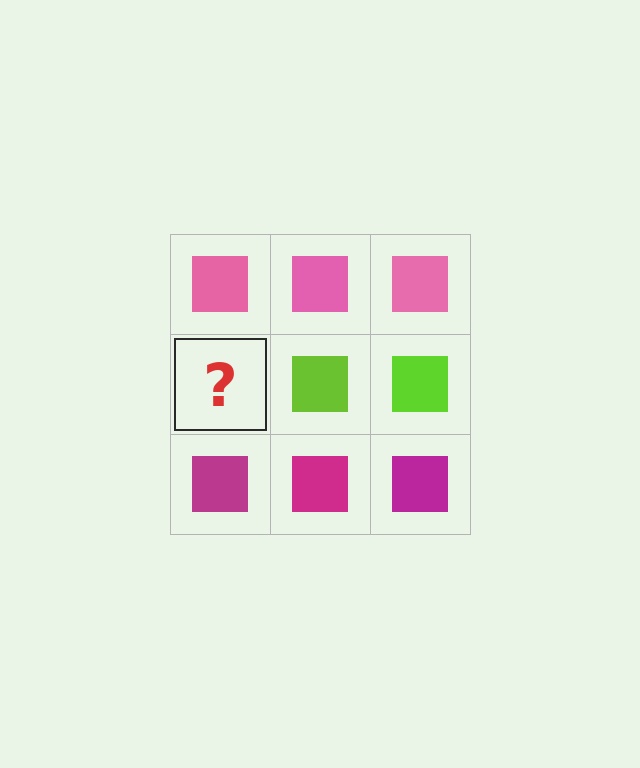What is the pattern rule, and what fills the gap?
The rule is that each row has a consistent color. The gap should be filled with a lime square.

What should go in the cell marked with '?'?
The missing cell should contain a lime square.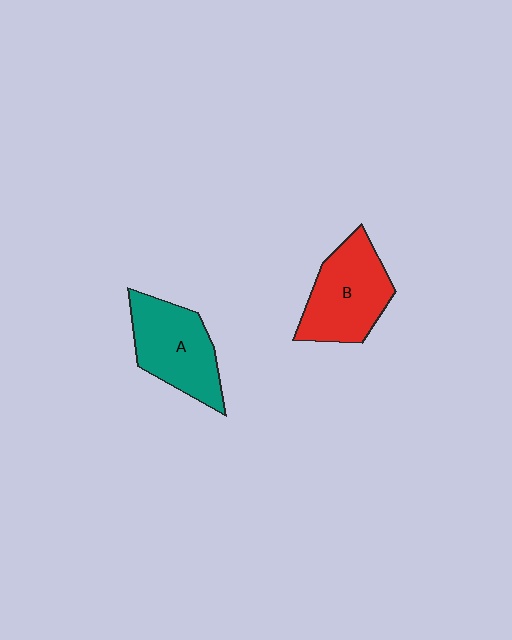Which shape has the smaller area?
Shape A (teal).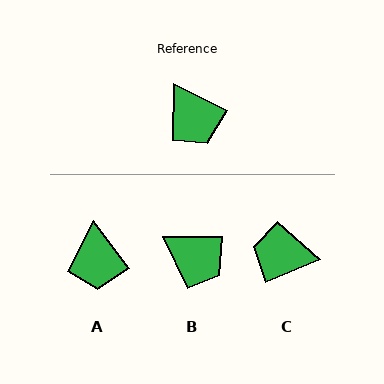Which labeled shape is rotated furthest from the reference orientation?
C, about 130 degrees away.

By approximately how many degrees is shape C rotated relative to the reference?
Approximately 130 degrees clockwise.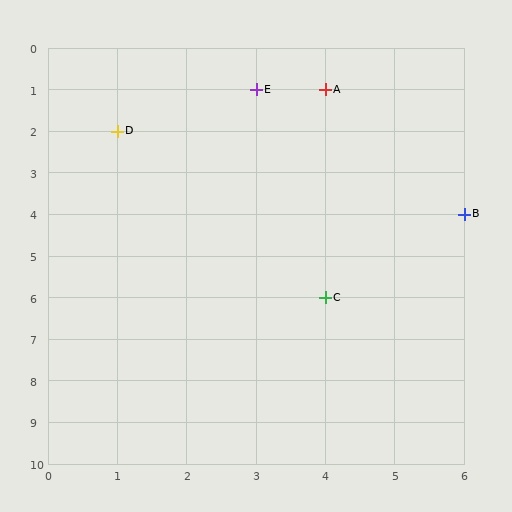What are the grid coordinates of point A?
Point A is at grid coordinates (4, 1).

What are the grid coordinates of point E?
Point E is at grid coordinates (3, 1).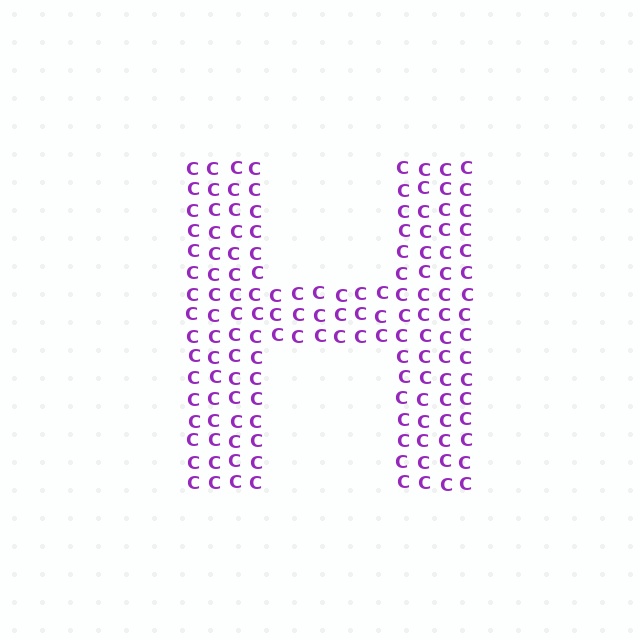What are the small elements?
The small elements are letter C's.